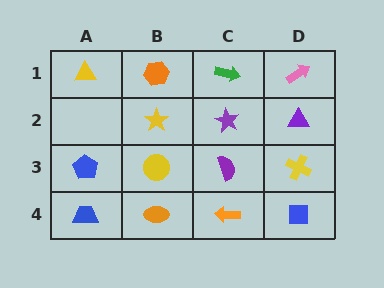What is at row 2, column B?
A yellow star.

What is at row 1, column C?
A green arrow.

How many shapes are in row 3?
4 shapes.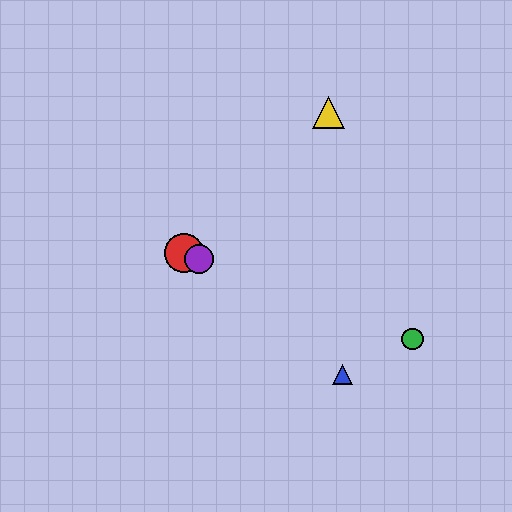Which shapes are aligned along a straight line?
The red circle, the green circle, the purple circle are aligned along a straight line.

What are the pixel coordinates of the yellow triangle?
The yellow triangle is at (328, 112).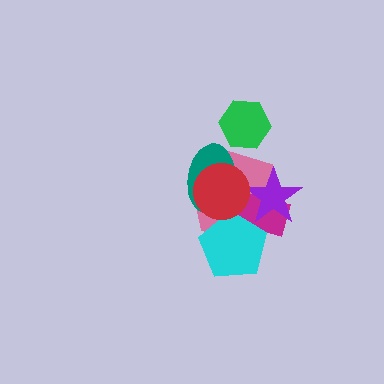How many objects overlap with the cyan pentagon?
3 objects overlap with the cyan pentagon.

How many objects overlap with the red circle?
5 objects overlap with the red circle.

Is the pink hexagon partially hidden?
Yes, it is partially covered by another shape.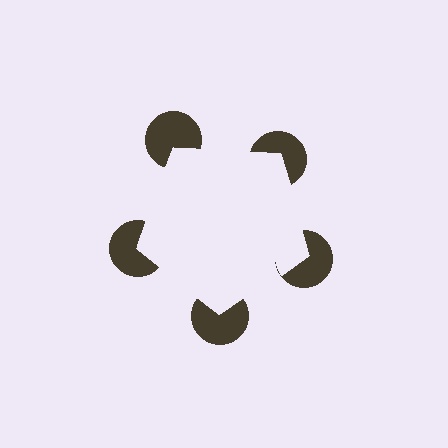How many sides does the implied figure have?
5 sides.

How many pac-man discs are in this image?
There are 5 — one at each vertex of the illusory pentagon.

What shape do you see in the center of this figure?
An illusory pentagon — its edges are inferred from the aligned wedge cuts in the pac-man discs, not physically drawn.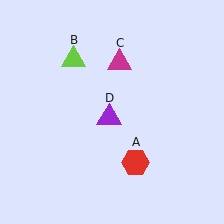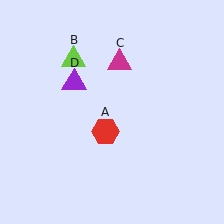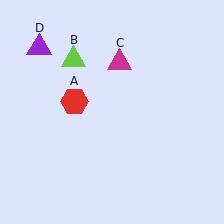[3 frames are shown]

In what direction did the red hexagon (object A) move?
The red hexagon (object A) moved up and to the left.